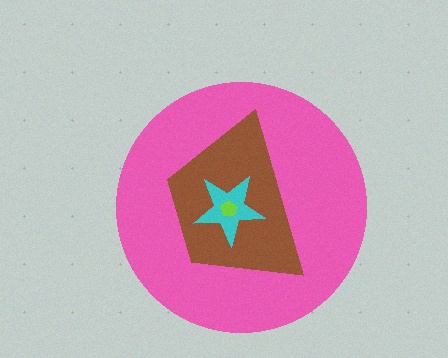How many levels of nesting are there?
4.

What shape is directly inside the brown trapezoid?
The cyan star.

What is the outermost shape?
The pink circle.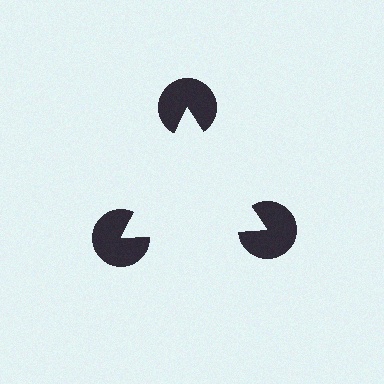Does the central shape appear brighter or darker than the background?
It typically appears slightly brighter than the background, even though no actual brightness change is drawn.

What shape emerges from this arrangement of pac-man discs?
An illusory triangle — its edges are inferred from the aligned wedge cuts in the pac-man discs, not physically drawn.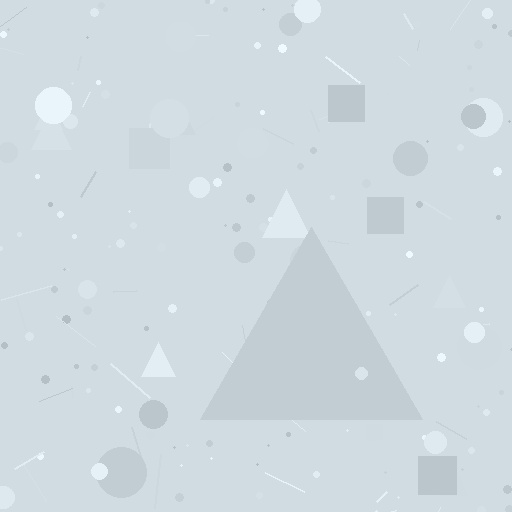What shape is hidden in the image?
A triangle is hidden in the image.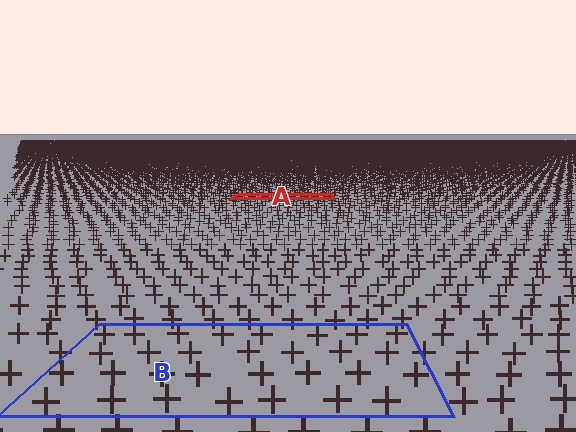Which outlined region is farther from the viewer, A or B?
Region A is farther from the viewer — the texture elements inside it appear smaller and more densely packed.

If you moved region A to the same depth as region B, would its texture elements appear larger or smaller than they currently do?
They would appear larger. At a closer depth, the same texture elements are projected at a bigger on-screen size.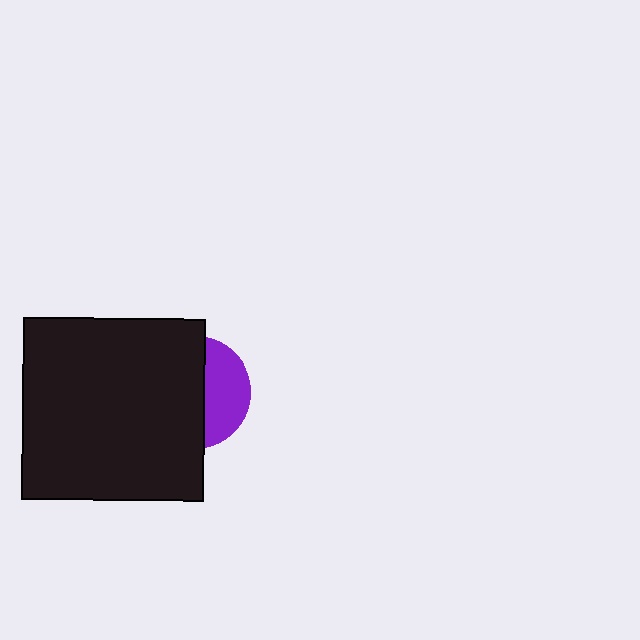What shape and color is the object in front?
The object in front is a black square.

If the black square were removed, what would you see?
You would see the complete purple circle.